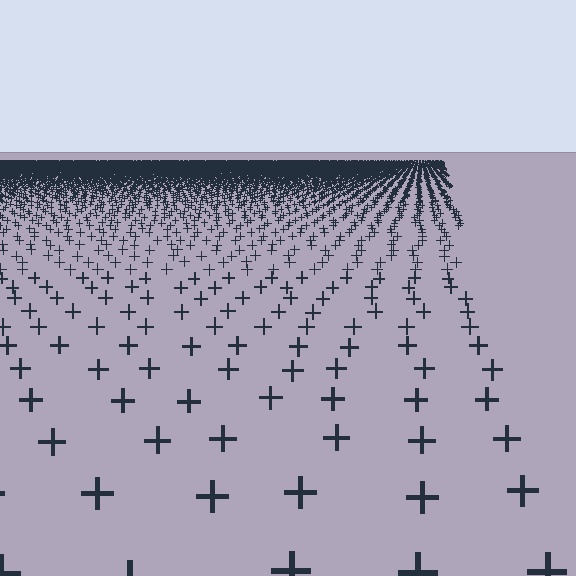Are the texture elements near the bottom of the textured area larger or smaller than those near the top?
Larger. Near the bottom, elements are closer to the viewer and appear at a bigger on-screen size.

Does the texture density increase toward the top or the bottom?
Density increases toward the top.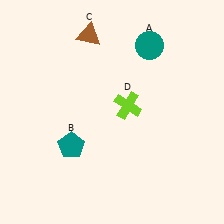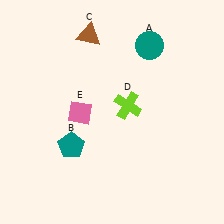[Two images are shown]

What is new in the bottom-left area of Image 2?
A pink diamond (E) was added in the bottom-left area of Image 2.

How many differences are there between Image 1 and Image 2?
There is 1 difference between the two images.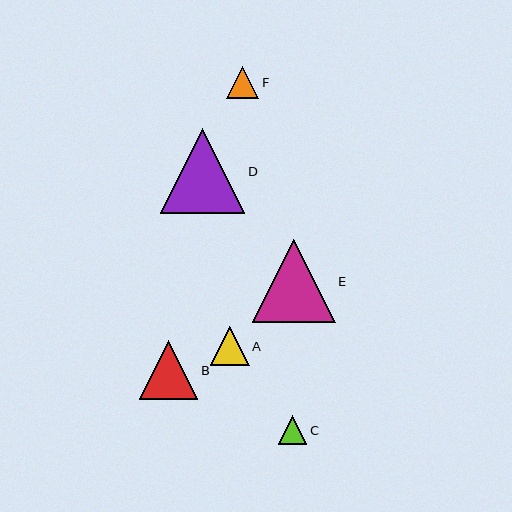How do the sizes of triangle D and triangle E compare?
Triangle D and triangle E are approximately the same size.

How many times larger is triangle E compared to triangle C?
Triangle E is approximately 2.9 times the size of triangle C.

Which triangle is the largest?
Triangle D is the largest with a size of approximately 85 pixels.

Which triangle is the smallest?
Triangle C is the smallest with a size of approximately 29 pixels.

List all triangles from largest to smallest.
From largest to smallest: D, E, B, A, F, C.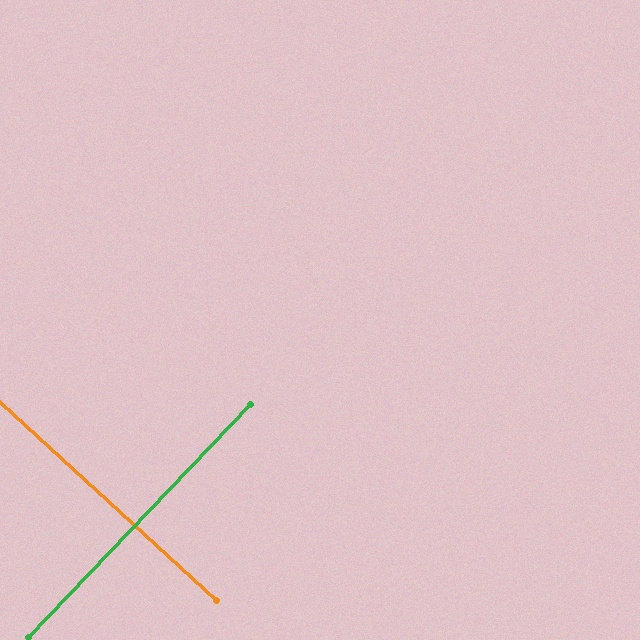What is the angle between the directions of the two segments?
Approximately 89 degrees.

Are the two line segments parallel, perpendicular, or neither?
Perpendicular — they meet at approximately 89°.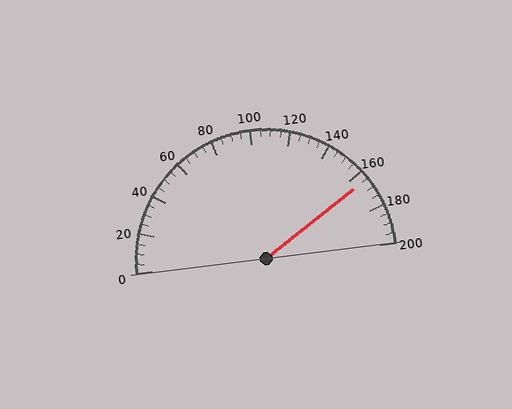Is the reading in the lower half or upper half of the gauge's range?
The reading is in the upper half of the range (0 to 200).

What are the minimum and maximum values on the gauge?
The gauge ranges from 0 to 200.